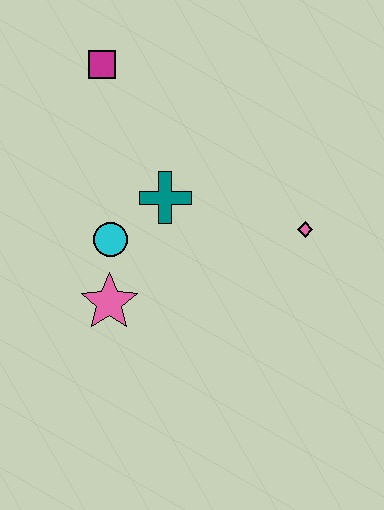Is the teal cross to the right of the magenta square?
Yes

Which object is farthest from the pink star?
The magenta square is farthest from the pink star.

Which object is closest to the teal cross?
The cyan circle is closest to the teal cross.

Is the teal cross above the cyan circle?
Yes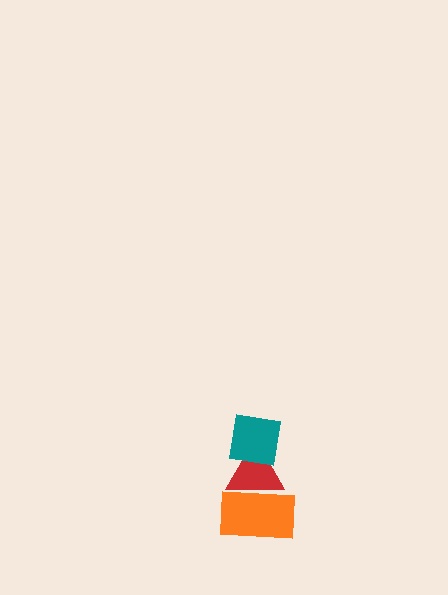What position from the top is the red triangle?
The red triangle is 2nd from the top.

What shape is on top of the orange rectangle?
The red triangle is on top of the orange rectangle.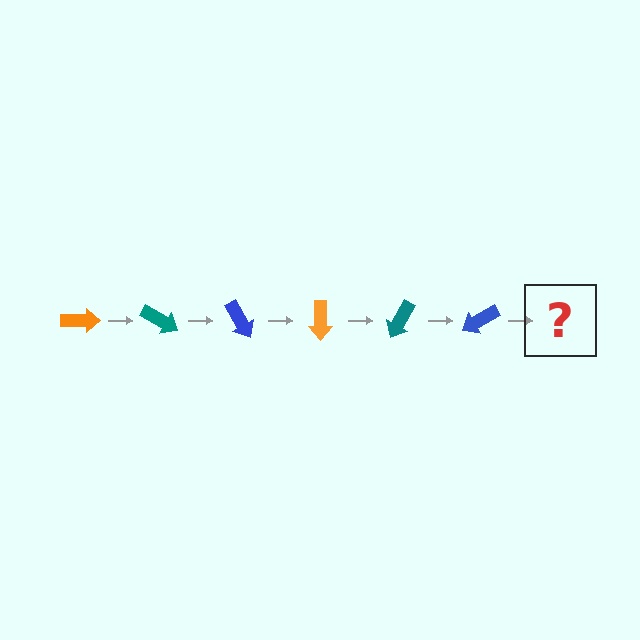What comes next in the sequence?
The next element should be an orange arrow, rotated 180 degrees from the start.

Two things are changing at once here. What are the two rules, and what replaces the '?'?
The two rules are that it rotates 30 degrees each step and the color cycles through orange, teal, and blue. The '?' should be an orange arrow, rotated 180 degrees from the start.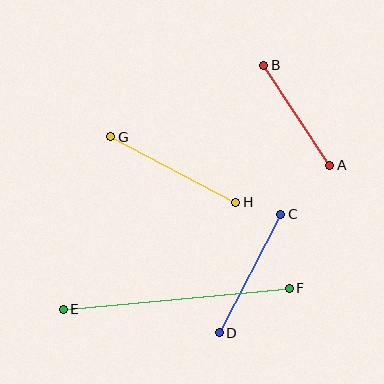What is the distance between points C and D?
The distance is approximately 134 pixels.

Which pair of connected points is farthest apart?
Points E and F are farthest apart.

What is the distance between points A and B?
The distance is approximately 120 pixels.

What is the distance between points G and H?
The distance is approximately 141 pixels.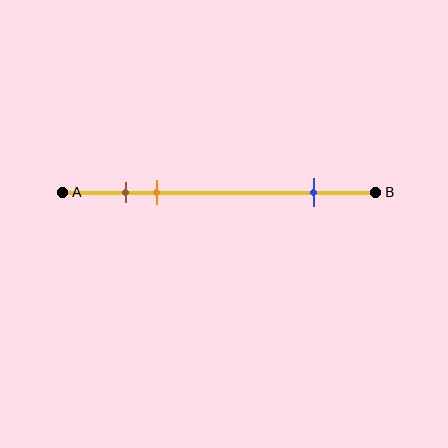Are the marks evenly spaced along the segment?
No, the marks are not evenly spaced.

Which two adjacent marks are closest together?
The brown and orange marks are the closest adjacent pair.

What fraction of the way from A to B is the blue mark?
The blue mark is approximately 80% (0.8) of the way from A to B.